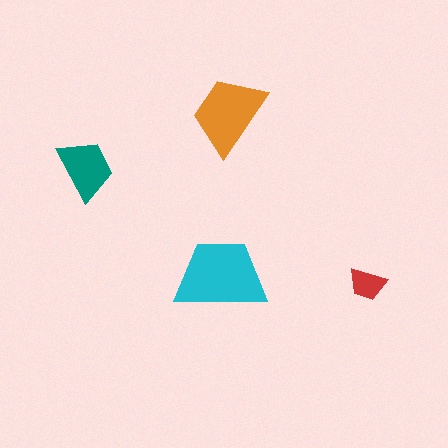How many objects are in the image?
There are 4 objects in the image.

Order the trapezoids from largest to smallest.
the cyan one, the orange one, the teal one, the red one.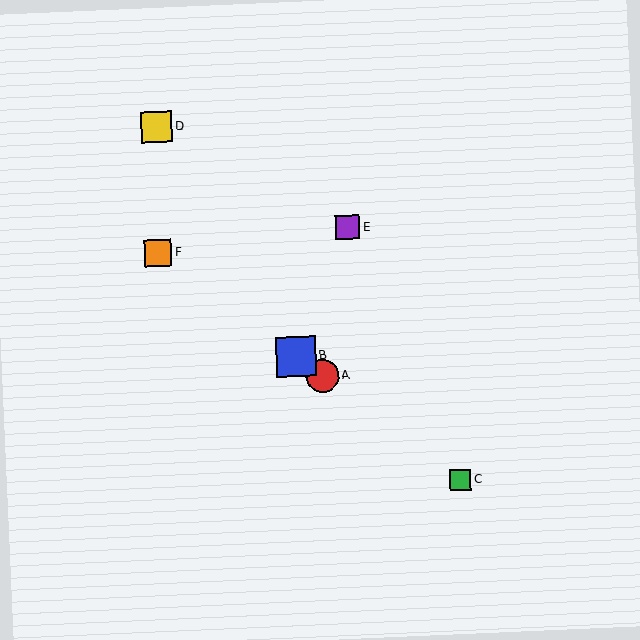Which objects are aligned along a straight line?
Objects A, B, C, F are aligned along a straight line.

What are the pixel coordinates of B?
Object B is at (296, 356).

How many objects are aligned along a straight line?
4 objects (A, B, C, F) are aligned along a straight line.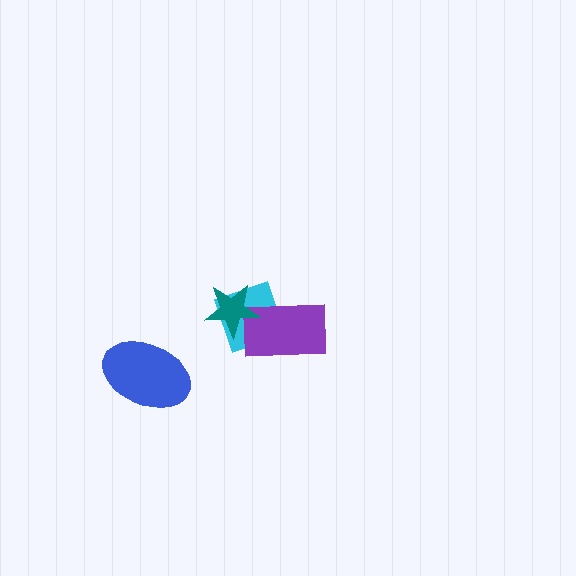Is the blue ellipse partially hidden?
No, no other shape covers it.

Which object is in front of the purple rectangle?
The teal star is in front of the purple rectangle.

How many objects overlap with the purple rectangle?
2 objects overlap with the purple rectangle.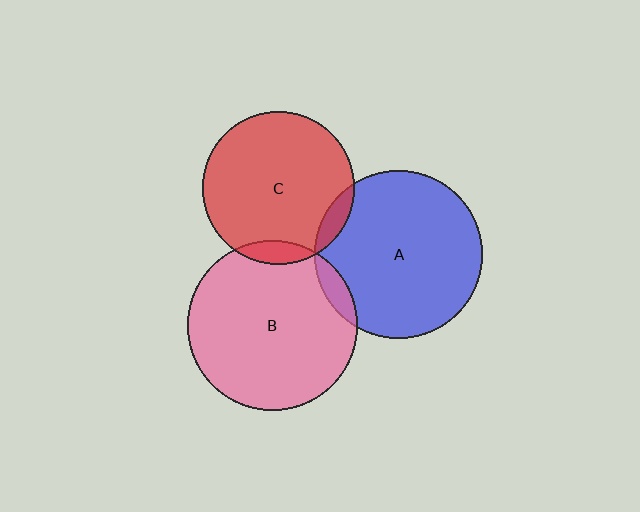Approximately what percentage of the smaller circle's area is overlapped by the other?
Approximately 5%.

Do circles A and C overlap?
Yes.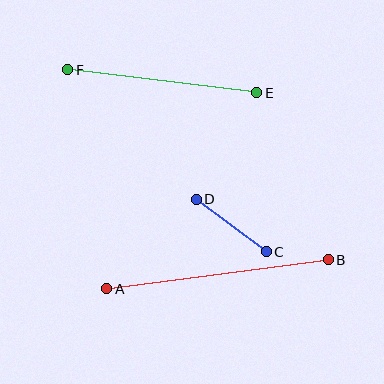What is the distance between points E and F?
The distance is approximately 191 pixels.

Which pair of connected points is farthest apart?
Points A and B are farthest apart.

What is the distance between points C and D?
The distance is approximately 87 pixels.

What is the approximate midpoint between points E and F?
The midpoint is at approximately (162, 81) pixels.